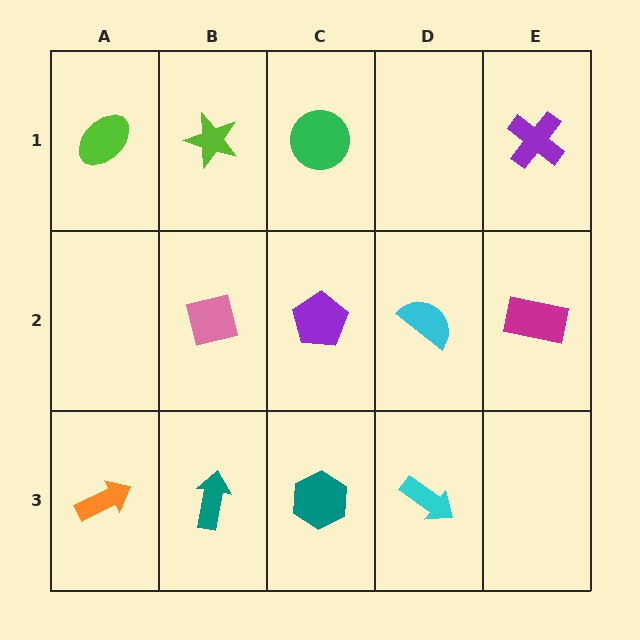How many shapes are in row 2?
4 shapes.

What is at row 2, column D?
A cyan semicircle.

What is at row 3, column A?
An orange arrow.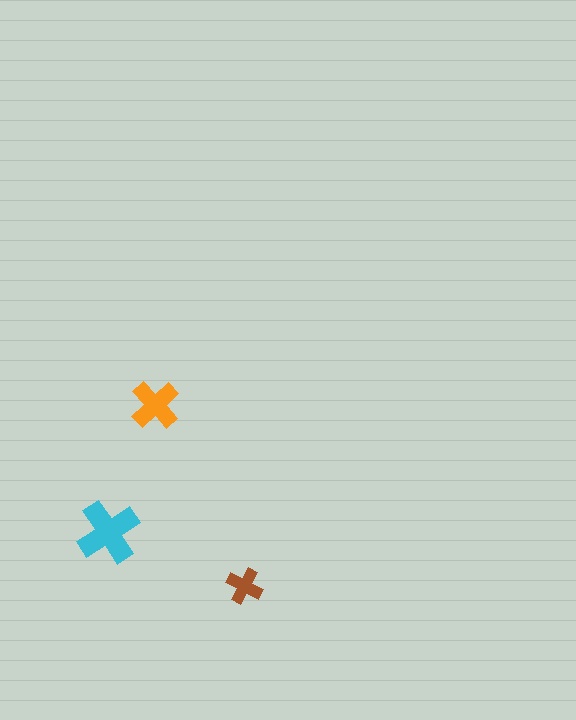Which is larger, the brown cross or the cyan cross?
The cyan one.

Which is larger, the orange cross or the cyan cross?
The cyan one.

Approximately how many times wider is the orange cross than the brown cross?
About 1.5 times wider.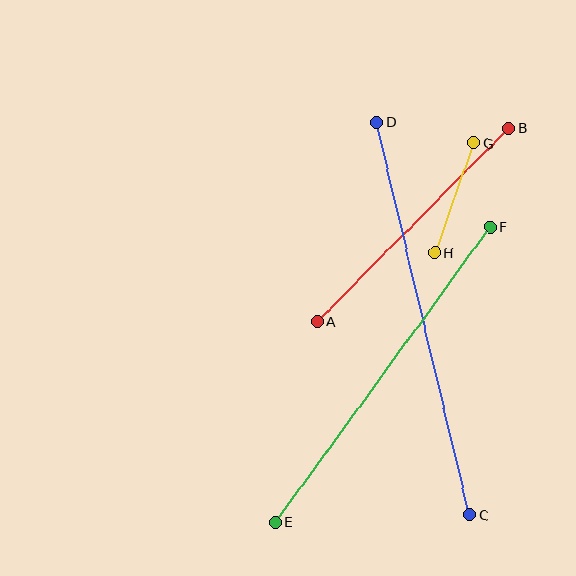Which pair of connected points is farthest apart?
Points C and D are farthest apart.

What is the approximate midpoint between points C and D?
The midpoint is at approximately (423, 319) pixels.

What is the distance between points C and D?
The distance is approximately 404 pixels.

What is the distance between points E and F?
The distance is approximately 365 pixels.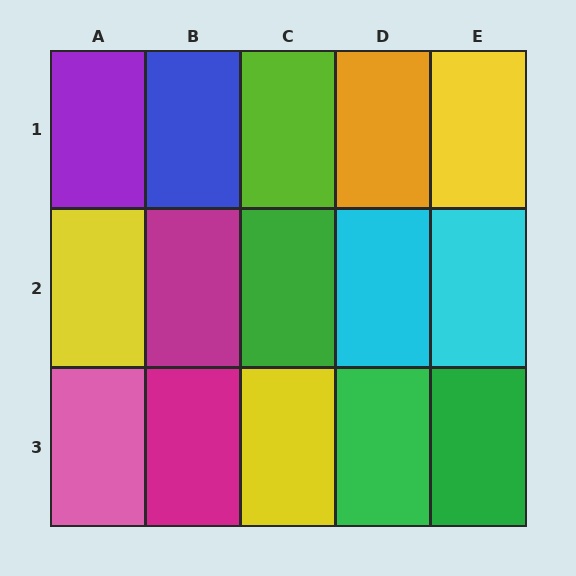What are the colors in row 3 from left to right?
Pink, magenta, yellow, green, green.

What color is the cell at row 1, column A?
Purple.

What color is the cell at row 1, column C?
Lime.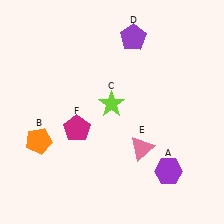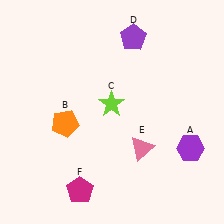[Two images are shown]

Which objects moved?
The objects that moved are: the purple hexagon (A), the orange pentagon (B), the magenta pentagon (F).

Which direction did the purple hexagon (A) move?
The purple hexagon (A) moved up.